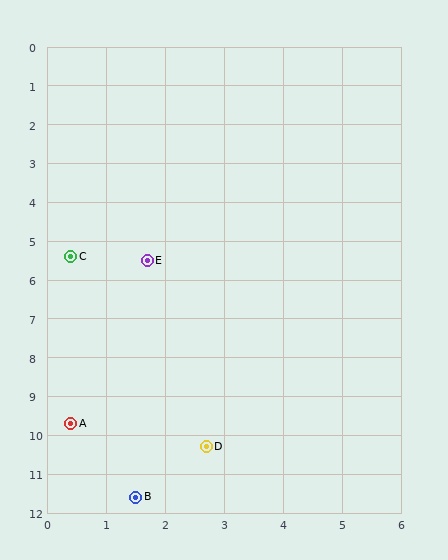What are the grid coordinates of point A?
Point A is at approximately (0.4, 9.7).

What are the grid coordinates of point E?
Point E is at approximately (1.7, 5.5).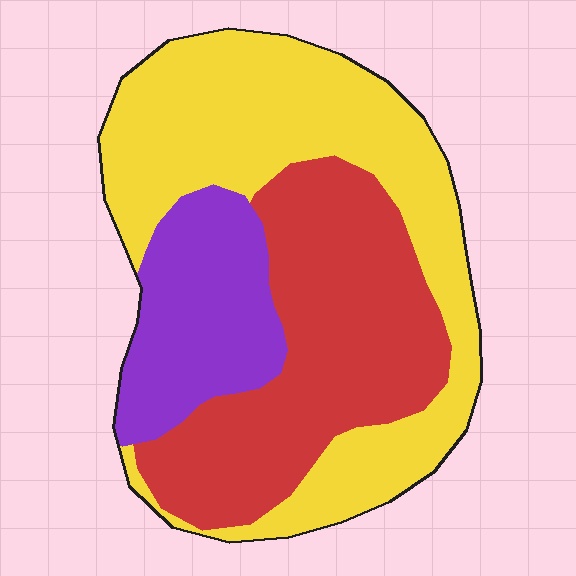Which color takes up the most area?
Yellow, at roughly 45%.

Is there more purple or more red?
Red.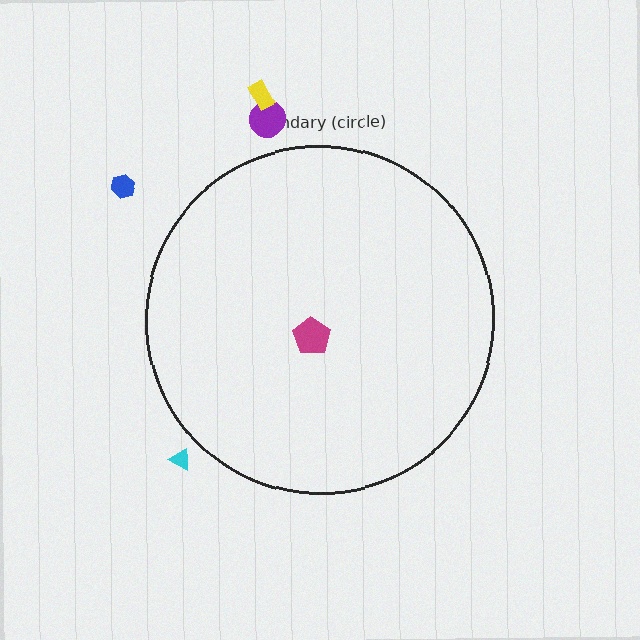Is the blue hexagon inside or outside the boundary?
Outside.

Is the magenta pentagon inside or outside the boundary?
Inside.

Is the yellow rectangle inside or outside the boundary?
Outside.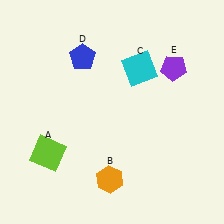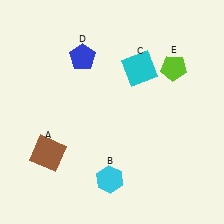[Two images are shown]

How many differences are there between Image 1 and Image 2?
There are 3 differences between the two images.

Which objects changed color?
A changed from lime to brown. B changed from orange to cyan. E changed from purple to lime.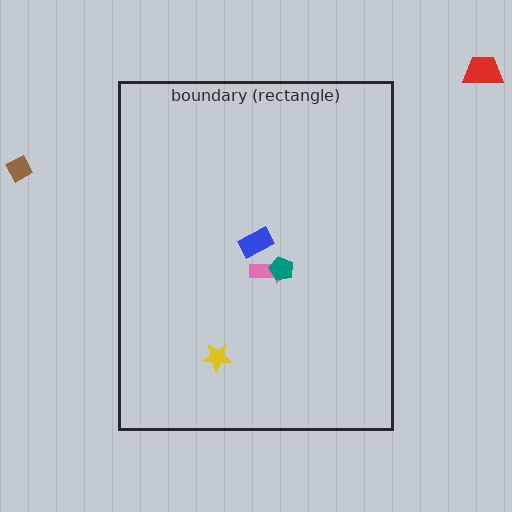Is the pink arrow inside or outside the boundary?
Inside.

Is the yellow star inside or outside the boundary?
Inside.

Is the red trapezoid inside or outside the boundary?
Outside.